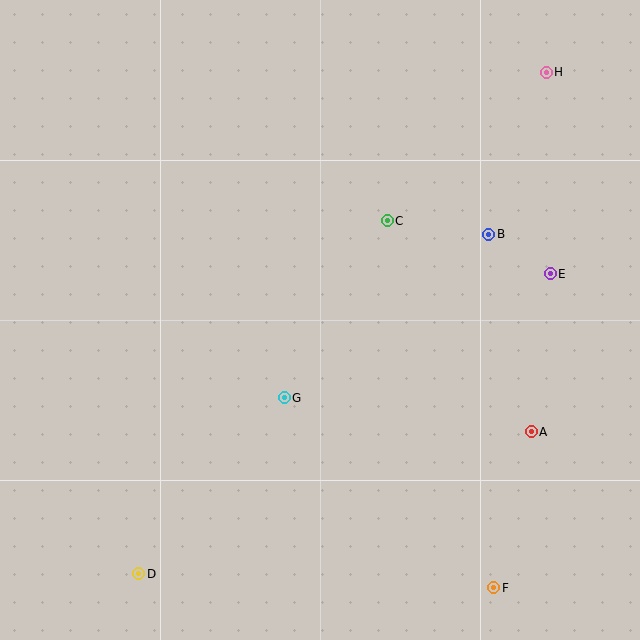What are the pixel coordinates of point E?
Point E is at (550, 274).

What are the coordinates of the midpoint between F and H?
The midpoint between F and H is at (520, 330).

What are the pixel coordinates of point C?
Point C is at (387, 221).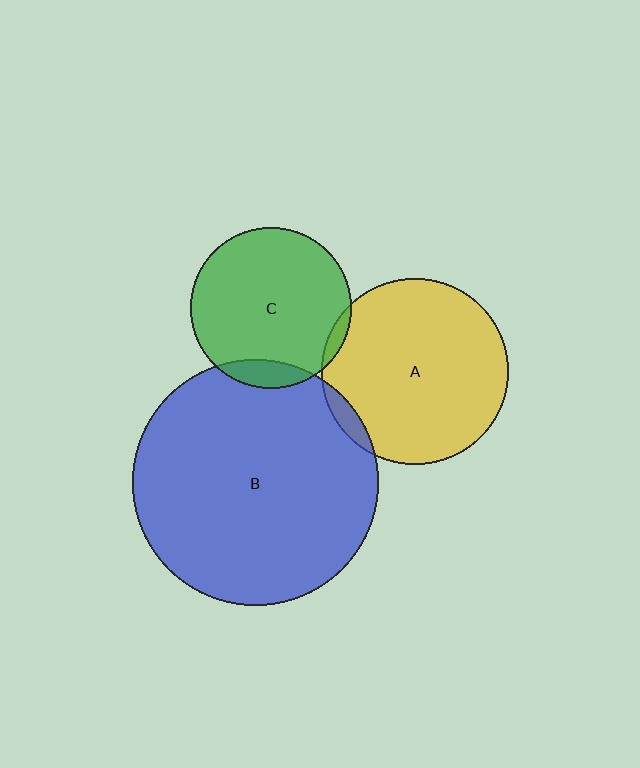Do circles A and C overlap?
Yes.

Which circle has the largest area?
Circle B (blue).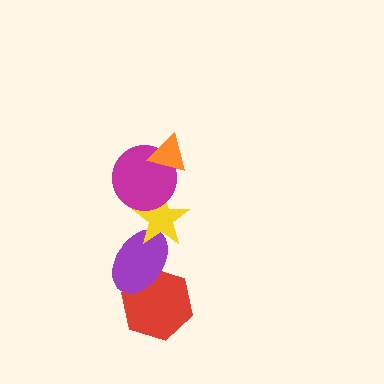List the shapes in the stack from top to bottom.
From top to bottom: the orange triangle, the magenta circle, the yellow star, the purple ellipse, the red hexagon.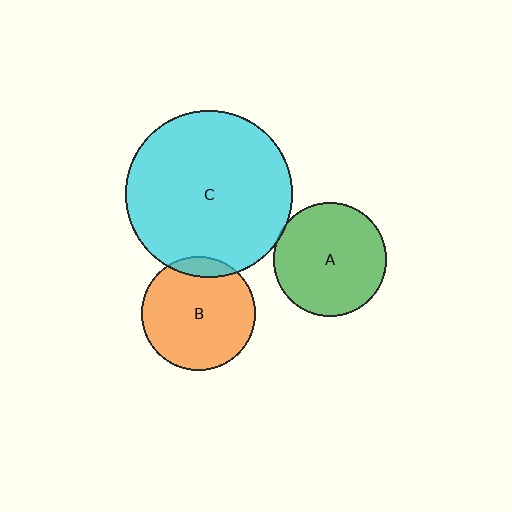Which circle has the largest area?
Circle C (cyan).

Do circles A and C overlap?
Yes.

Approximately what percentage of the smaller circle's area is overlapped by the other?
Approximately 5%.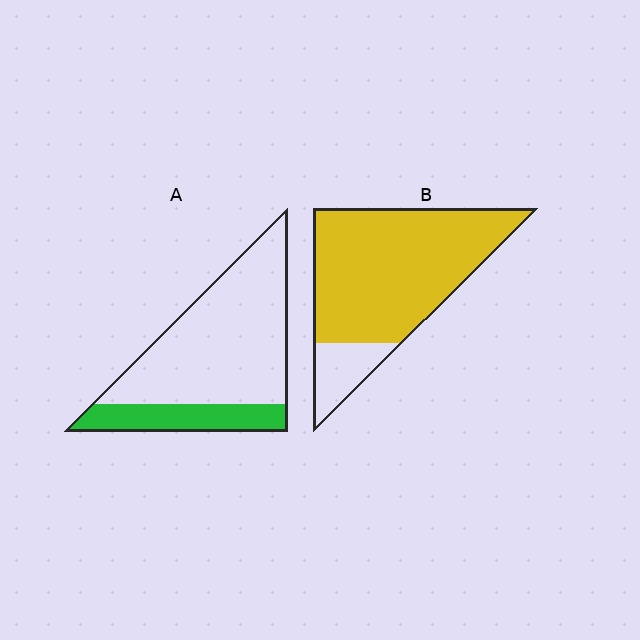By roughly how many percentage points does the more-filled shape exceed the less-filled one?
By roughly 60 percentage points (B over A).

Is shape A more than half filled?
No.